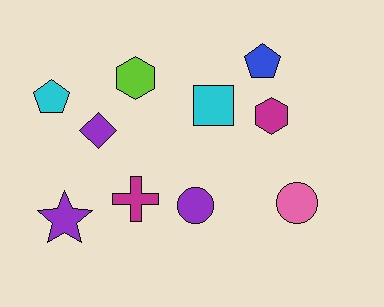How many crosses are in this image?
There is 1 cross.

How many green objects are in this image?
There are no green objects.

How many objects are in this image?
There are 10 objects.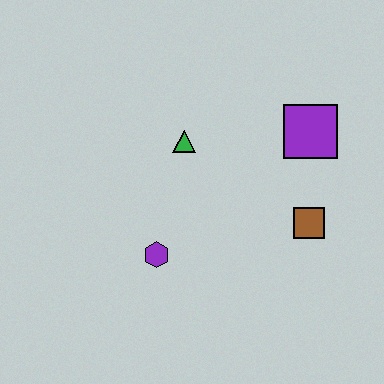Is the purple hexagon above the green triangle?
No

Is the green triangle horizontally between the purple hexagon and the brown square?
Yes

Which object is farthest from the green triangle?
The brown square is farthest from the green triangle.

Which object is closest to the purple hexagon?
The green triangle is closest to the purple hexagon.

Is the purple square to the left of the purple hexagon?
No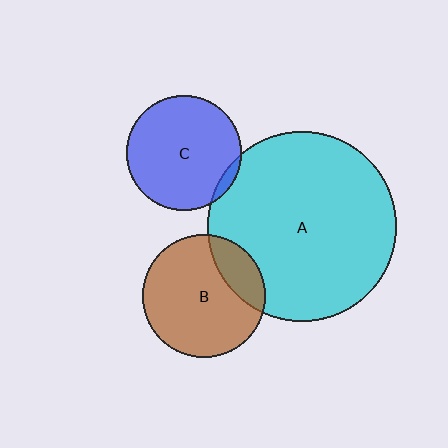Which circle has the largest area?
Circle A (cyan).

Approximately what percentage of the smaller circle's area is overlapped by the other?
Approximately 20%.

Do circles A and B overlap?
Yes.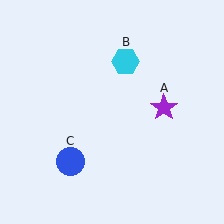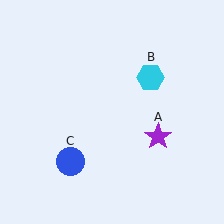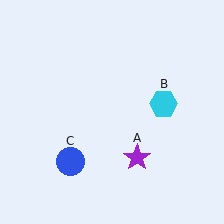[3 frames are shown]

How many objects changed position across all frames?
2 objects changed position: purple star (object A), cyan hexagon (object B).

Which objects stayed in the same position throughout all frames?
Blue circle (object C) remained stationary.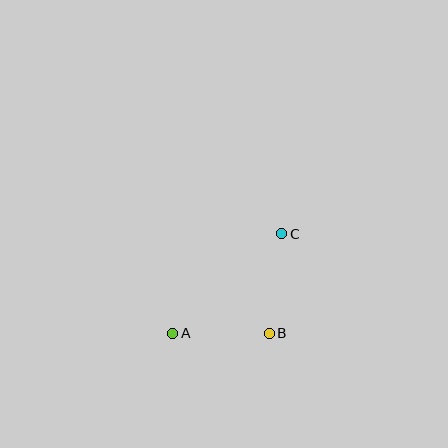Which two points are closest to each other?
Points A and B are closest to each other.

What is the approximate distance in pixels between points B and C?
The distance between B and C is approximately 100 pixels.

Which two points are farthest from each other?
Points A and C are farthest from each other.